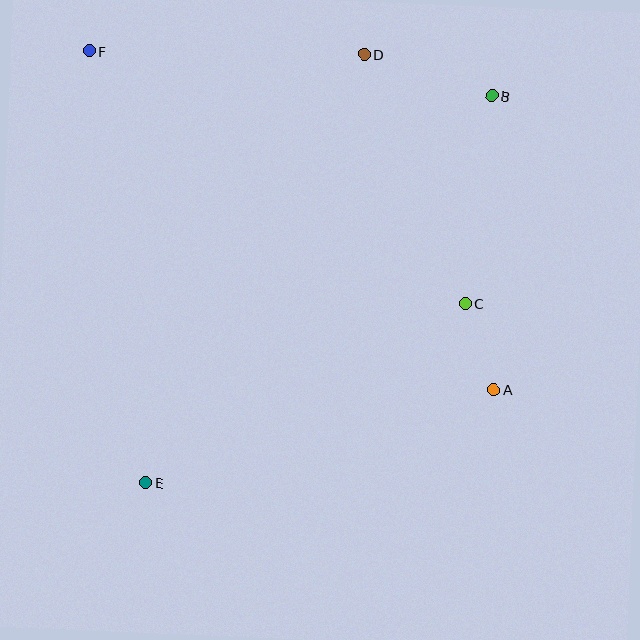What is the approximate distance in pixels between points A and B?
The distance between A and B is approximately 294 pixels.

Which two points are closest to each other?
Points A and C are closest to each other.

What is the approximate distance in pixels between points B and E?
The distance between B and E is approximately 519 pixels.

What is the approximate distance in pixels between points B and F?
The distance between B and F is approximately 405 pixels.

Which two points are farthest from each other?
Points A and F are farthest from each other.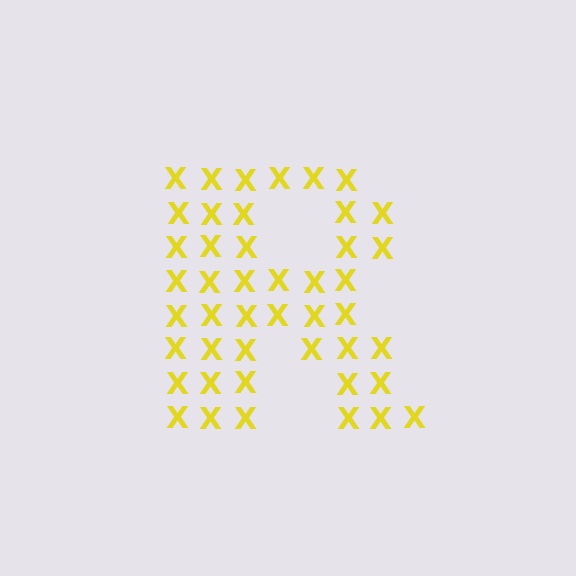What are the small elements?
The small elements are letter X's.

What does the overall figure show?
The overall figure shows the letter R.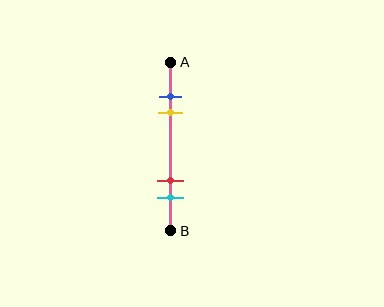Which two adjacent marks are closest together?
The blue and yellow marks are the closest adjacent pair.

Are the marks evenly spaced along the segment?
No, the marks are not evenly spaced.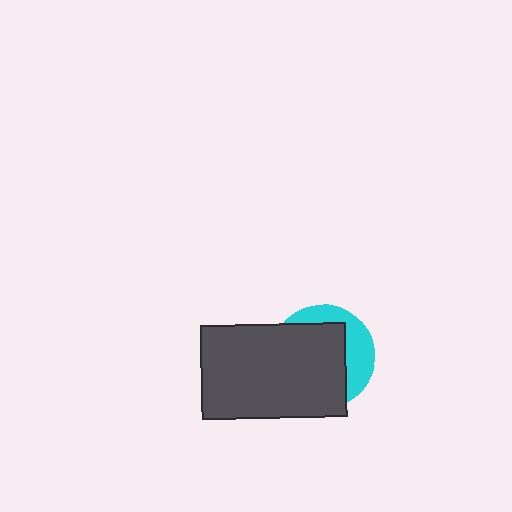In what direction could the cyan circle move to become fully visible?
The cyan circle could move toward the upper-right. That would shift it out from behind the dark gray rectangle entirely.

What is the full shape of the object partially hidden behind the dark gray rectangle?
The partially hidden object is a cyan circle.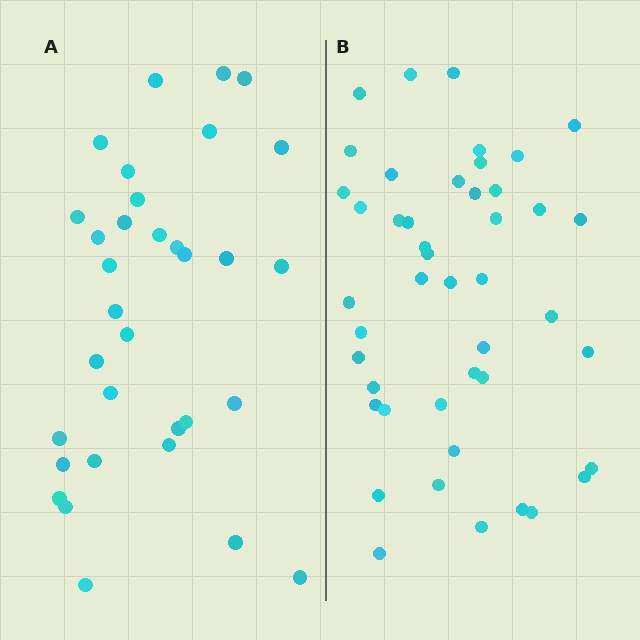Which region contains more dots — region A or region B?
Region B (the right region) has more dots.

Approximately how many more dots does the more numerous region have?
Region B has roughly 12 or so more dots than region A.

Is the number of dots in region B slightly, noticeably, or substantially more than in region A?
Region B has noticeably more, but not dramatically so. The ratio is roughly 1.4 to 1.